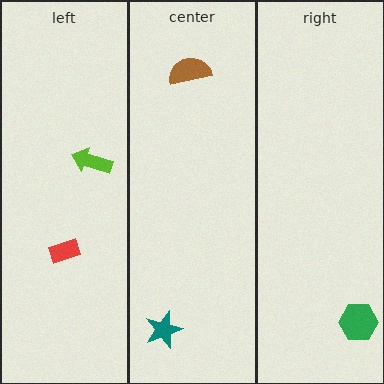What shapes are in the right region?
The green hexagon.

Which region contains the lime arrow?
The left region.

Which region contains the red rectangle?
The left region.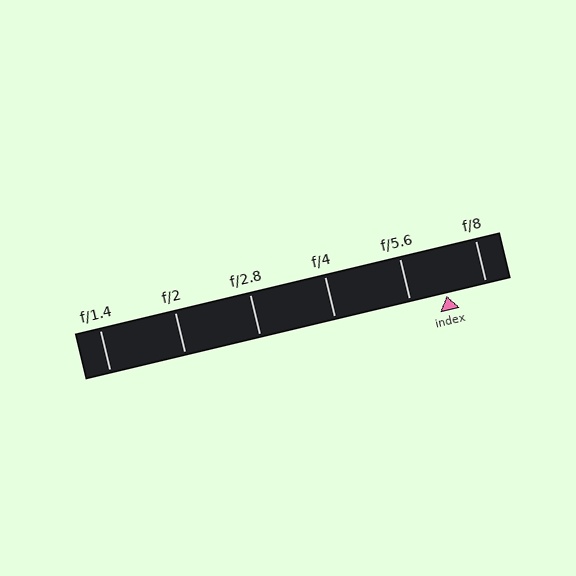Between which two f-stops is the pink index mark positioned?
The index mark is between f/5.6 and f/8.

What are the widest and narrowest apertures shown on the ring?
The widest aperture shown is f/1.4 and the narrowest is f/8.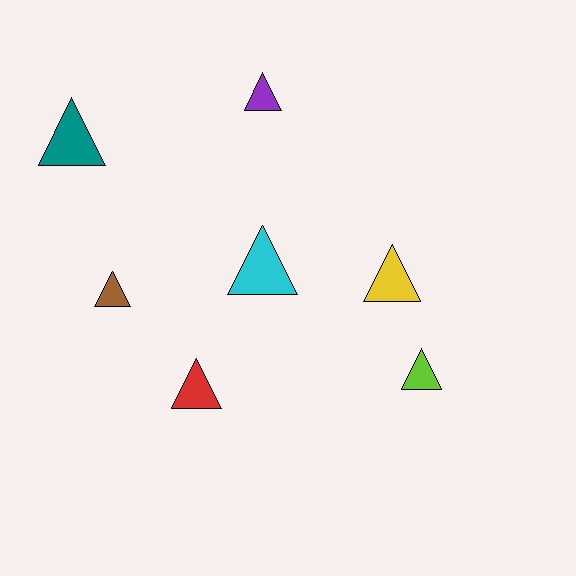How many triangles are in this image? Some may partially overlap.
There are 7 triangles.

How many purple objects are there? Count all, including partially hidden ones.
There is 1 purple object.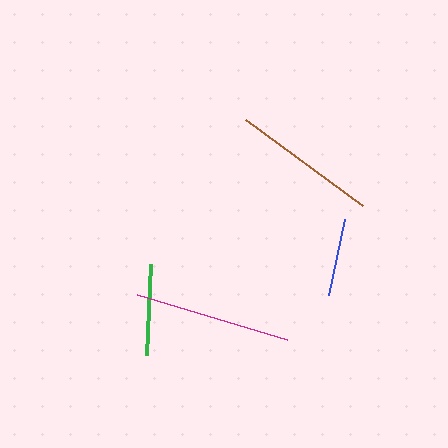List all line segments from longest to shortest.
From longest to shortest: magenta, brown, green, blue.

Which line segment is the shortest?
The blue line is the shortest at approximately 78 pixels.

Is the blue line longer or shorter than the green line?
The green line is longer than the blue line.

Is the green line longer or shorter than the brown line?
The brown line is longer than the green line.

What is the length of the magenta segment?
The magenta segment is approximately 157 pixels long.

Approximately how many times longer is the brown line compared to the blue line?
The brown line is approximately 1.9 times the length of the blue line.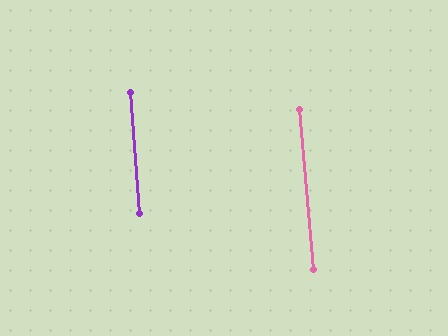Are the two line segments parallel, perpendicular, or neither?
Parallel — their directions differ by only 0.5°.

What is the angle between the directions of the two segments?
Approximately 1 degree.